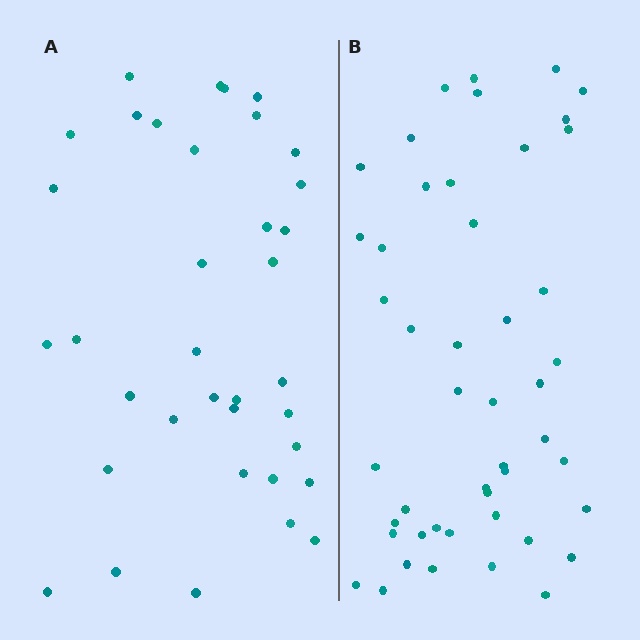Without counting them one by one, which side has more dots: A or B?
Region B (the right region) has more dots.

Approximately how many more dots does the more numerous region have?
Region B has roughly 12 or so more dots than region A.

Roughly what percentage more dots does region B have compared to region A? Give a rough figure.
About 30% more.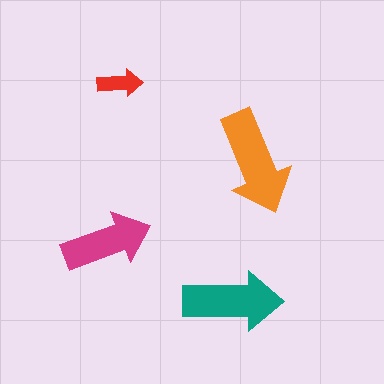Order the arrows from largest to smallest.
the orange one, the teal one, the magenta one, the red one.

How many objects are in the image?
There are 4 objects in the image.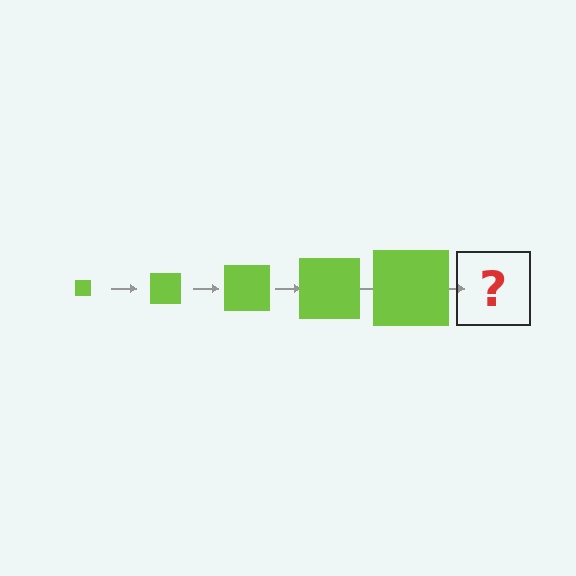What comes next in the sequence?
The next element should be a lime square, larger than the previous one.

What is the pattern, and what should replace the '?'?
The pattern is that the square gets progressively larger each step. The '?' should be a lime square, larger than the previous one.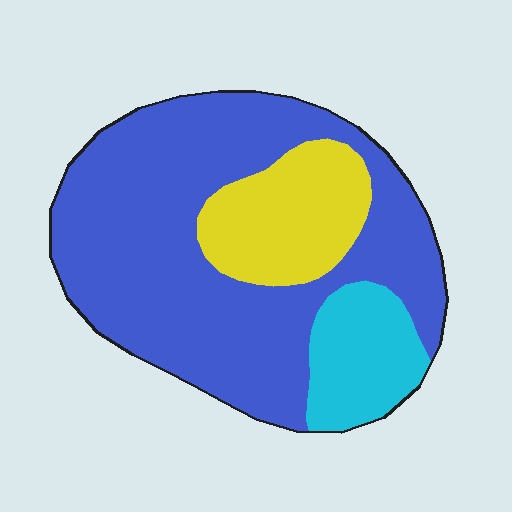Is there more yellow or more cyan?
Yellow.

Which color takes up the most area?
Blue, at roughly 70%.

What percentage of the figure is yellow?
Yellow covers about 20% of the figure.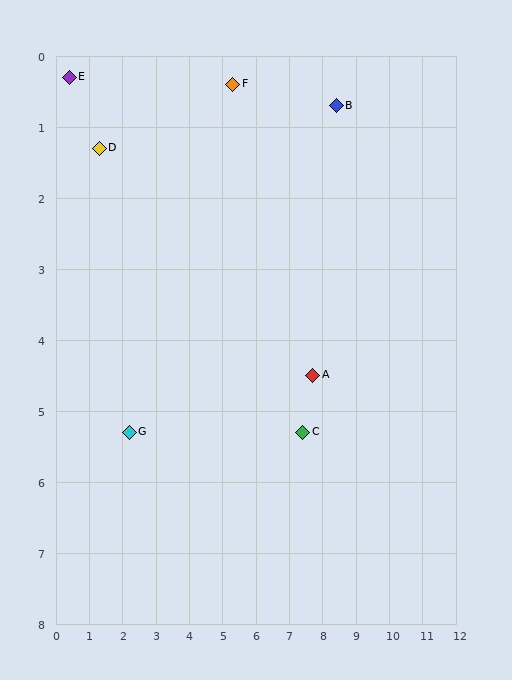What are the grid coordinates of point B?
Point B is at approximately (8.4, 0.7).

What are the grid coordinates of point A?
Point A is at approximately (7.7, 4.5).